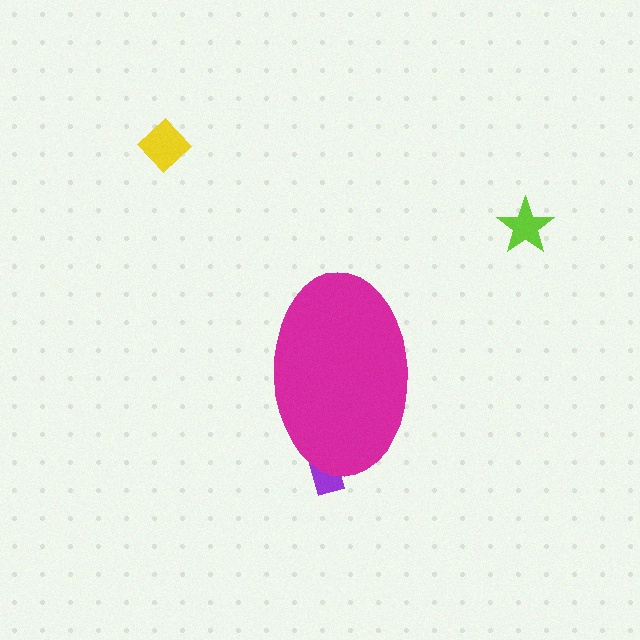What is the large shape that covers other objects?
A magenta ellipse.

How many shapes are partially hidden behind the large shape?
1 shape is partially hidden.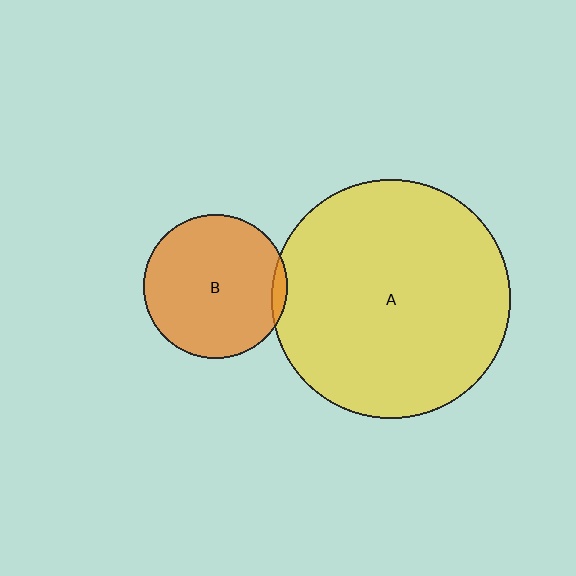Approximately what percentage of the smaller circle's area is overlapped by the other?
Approximately 5%.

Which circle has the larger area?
Circle A (yellow).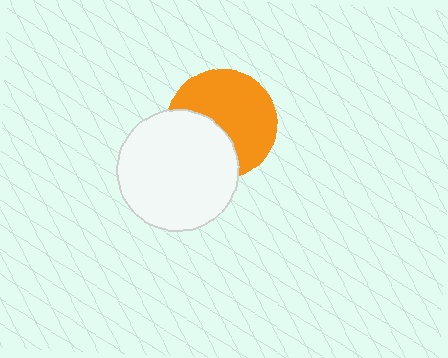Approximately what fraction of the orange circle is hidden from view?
Roughly 38% of the orange circle is hidden behind the white circle.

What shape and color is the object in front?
The object in front is a white circle.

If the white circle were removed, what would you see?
You would see the complete orange circle.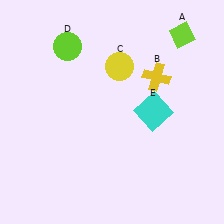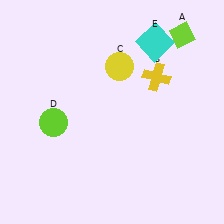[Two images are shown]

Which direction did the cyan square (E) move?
The cyan square (E) moved up.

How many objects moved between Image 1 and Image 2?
2 objects moved between the two images.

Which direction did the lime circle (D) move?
The lime circle (D) moved down.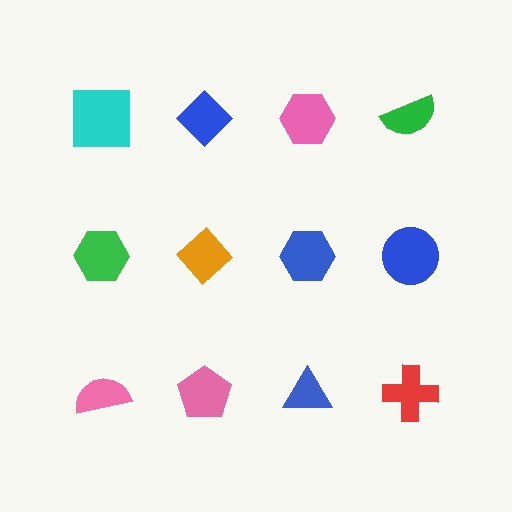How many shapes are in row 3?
4 shapes.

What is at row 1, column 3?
A pink hexagon.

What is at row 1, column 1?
A cyan square.